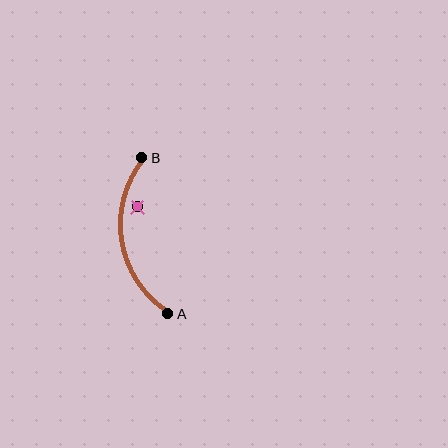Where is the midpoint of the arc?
The arc midpoint is the point on the curve farthest from the straight line joining A and B. It sits to the left of that line.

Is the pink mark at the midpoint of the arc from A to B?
No — the pink mark does not lie on the arc at all. It sits slightly inside the curve.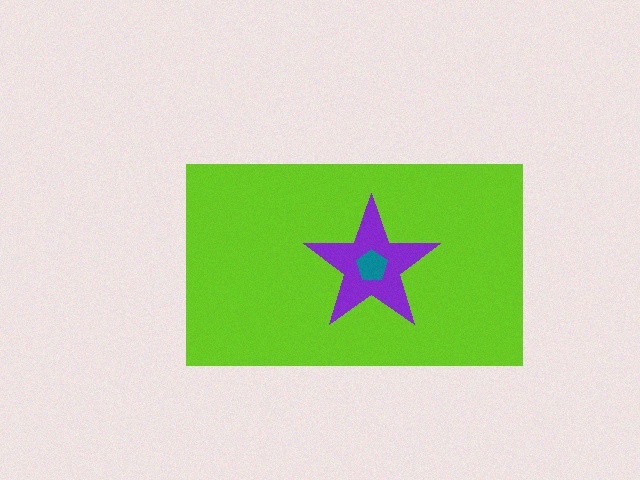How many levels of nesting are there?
3.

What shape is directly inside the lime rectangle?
The purple star.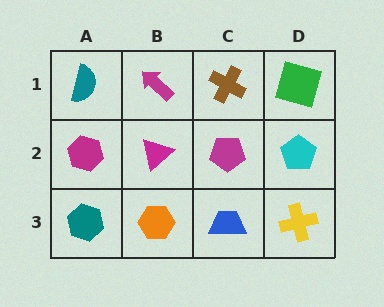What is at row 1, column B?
A magenta arrow.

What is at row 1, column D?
A green square.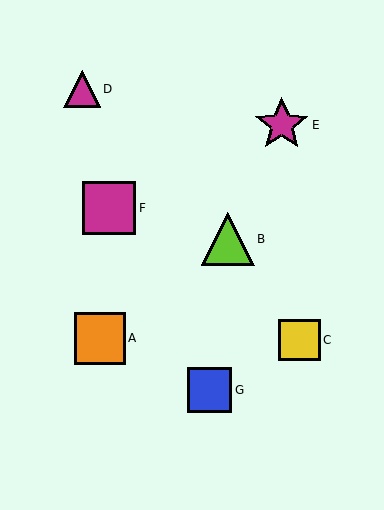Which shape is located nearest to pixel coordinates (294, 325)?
The yellow square (labeled C) at (299, 340) is nearest to that location.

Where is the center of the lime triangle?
The center of the lime triangle is at (228, 239).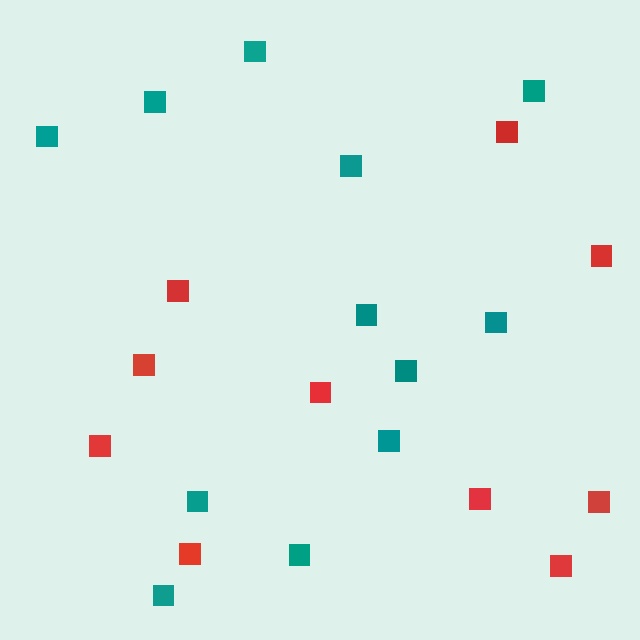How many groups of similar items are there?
There are 2 groups: one group of teal squares (12) and one group of red squares (10).